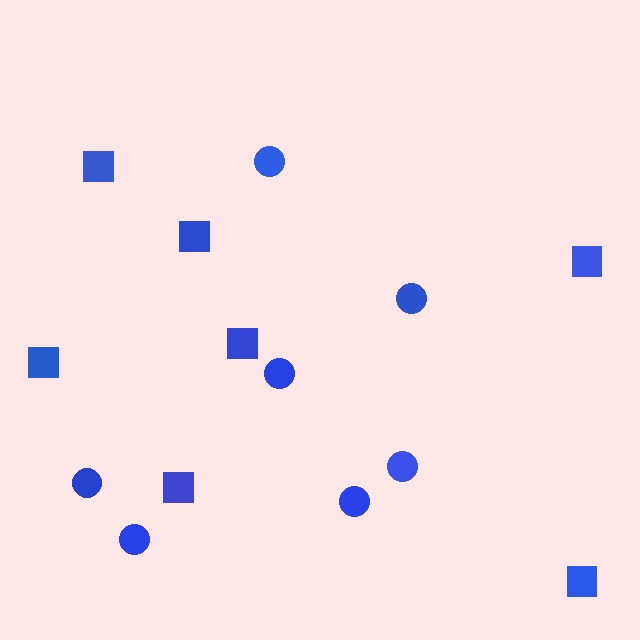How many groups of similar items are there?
There are 2 groups: one group of circles (7) and one group of squares (7).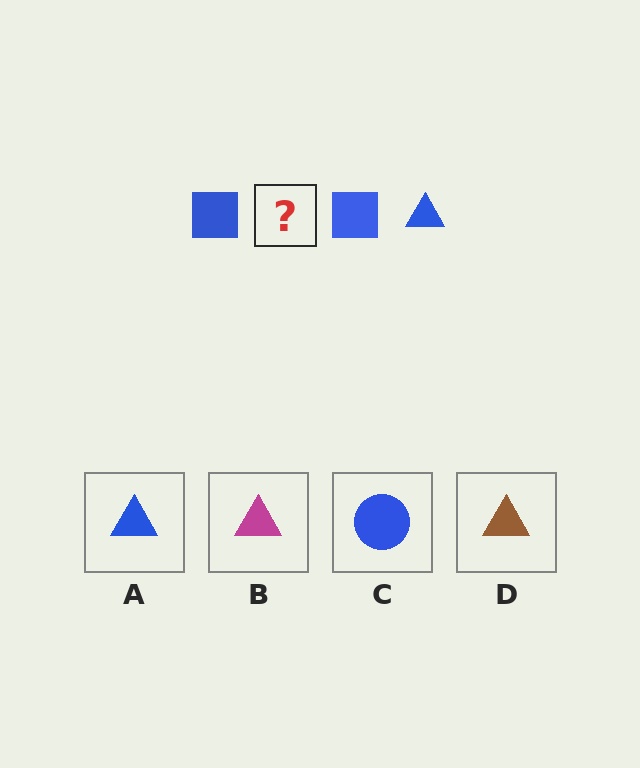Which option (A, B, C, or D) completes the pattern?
A.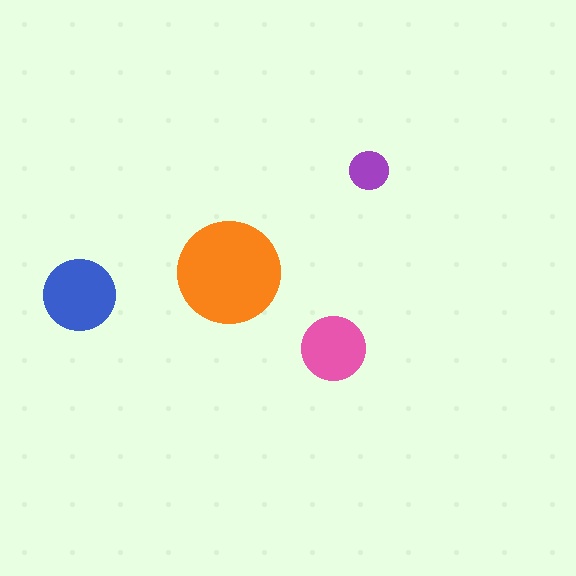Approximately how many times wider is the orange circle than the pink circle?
About 1.5 times wider.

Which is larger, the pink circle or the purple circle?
The pink one.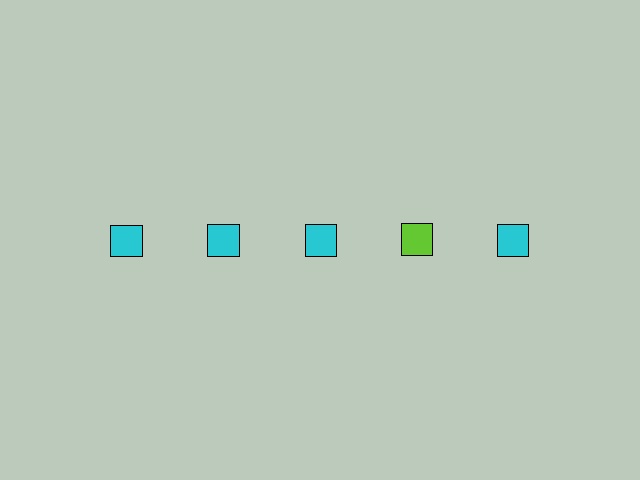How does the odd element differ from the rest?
It has a different color: lime instead of cyan.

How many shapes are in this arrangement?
There are 5 shapes arranged in a grid pattern.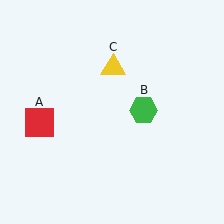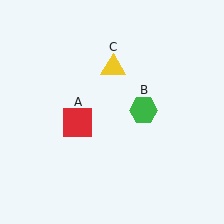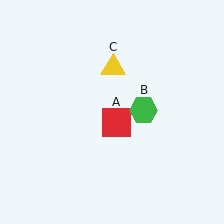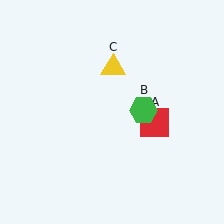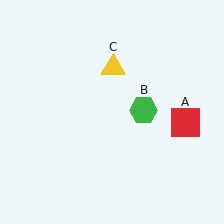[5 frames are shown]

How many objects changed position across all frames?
1 object changed position: red square (object A).